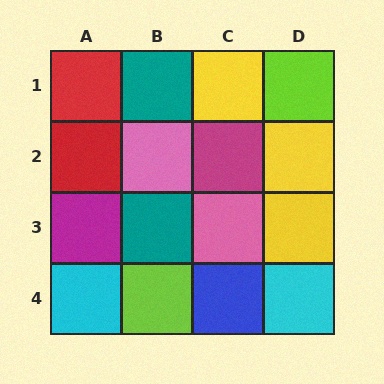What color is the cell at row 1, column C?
Yellow.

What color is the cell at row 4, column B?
Lime.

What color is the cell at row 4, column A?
Cyan.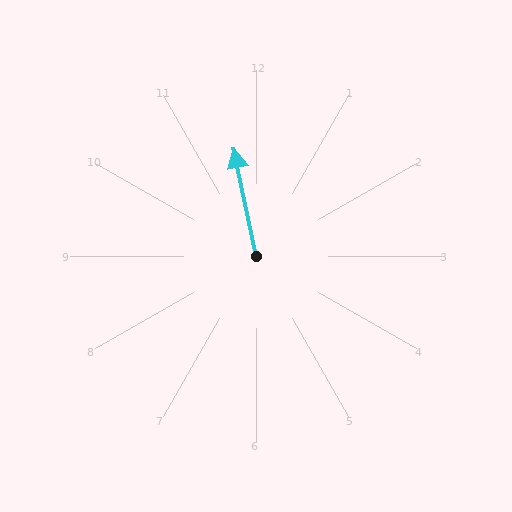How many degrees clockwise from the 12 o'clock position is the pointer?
Approximately 348 degrees.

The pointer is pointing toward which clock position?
Roughly 12 o'clock.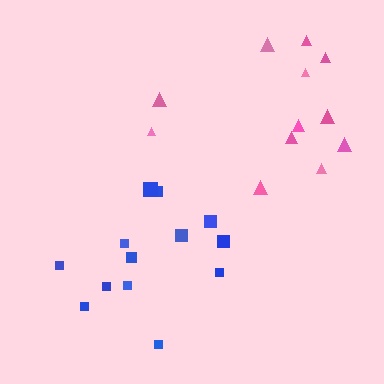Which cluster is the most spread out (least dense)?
Blue.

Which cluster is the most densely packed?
Pink.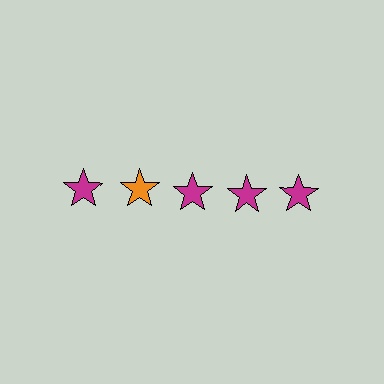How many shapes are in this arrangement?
There are 5 shapes arranged in a grid pattern.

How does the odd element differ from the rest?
It has a different color: orange instead of magenta.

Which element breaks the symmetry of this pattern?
The orange star in the top row, second from left column breaks the symmetry. All other shapes are magenta stars.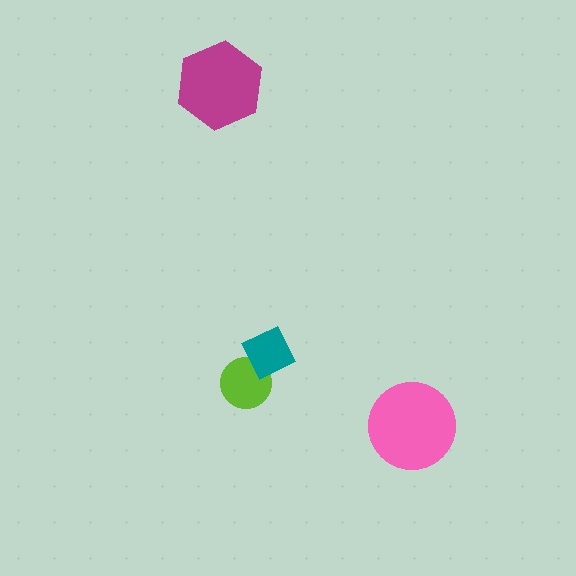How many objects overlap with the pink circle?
0 objects overlap with the pink circle.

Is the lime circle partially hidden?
Yes, it is partially covered by another shape.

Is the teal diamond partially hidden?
No, no other shape covers it.